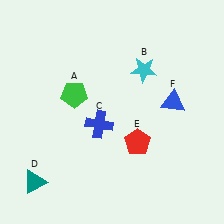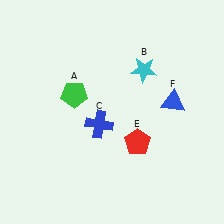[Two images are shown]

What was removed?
The teal triangle (D) was removed in Image 2.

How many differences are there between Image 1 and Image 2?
There is 1 difference between the two images.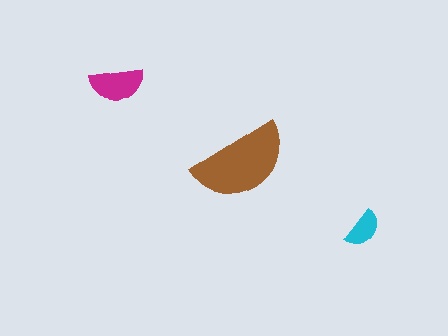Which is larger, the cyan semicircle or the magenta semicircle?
The magenta one.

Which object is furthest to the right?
The cyan semicircle is rightmost.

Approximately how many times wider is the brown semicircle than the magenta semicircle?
About 2 times wider.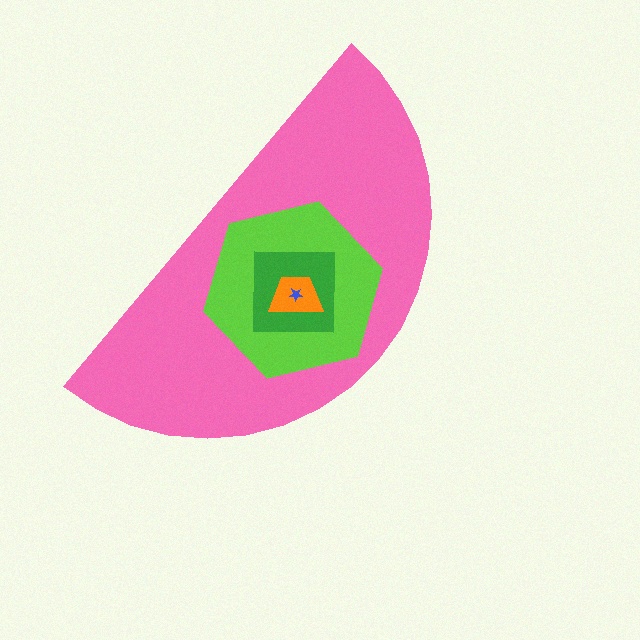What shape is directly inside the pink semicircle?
The lime hexagon.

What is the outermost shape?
The pink semicircle.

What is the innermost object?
The blue star.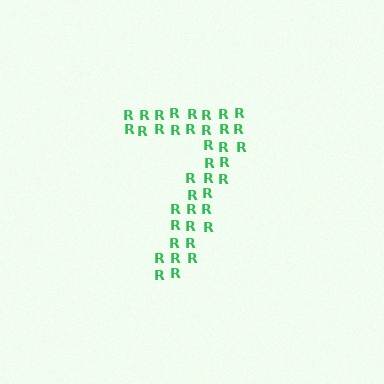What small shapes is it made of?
It is made of small letter R's.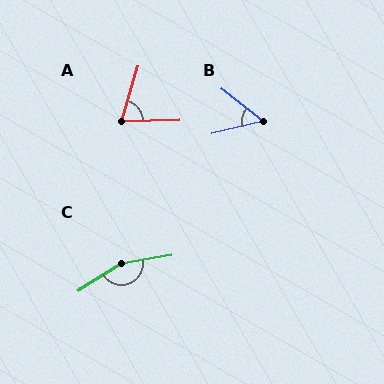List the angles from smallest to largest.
B (52°), A (72°), C (158°).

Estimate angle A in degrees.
Approximately 72 degrees.